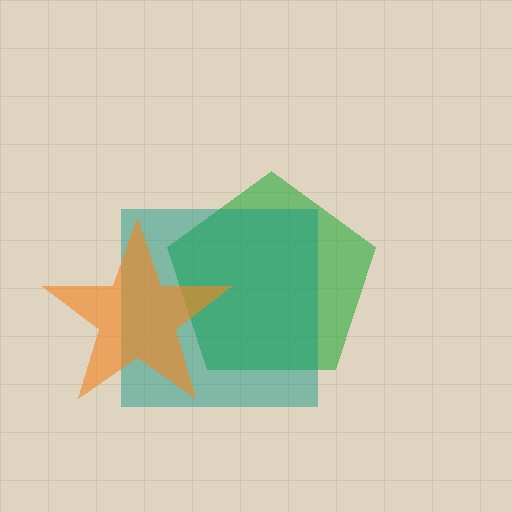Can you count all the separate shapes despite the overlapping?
Yes, there are 3 separate shapes.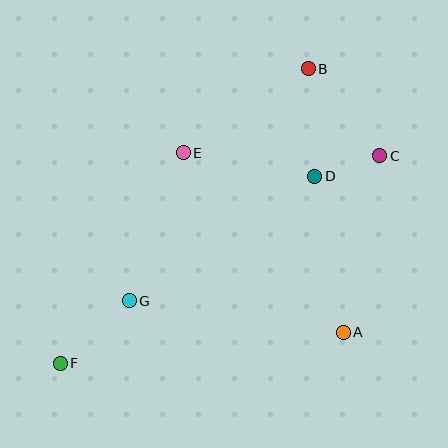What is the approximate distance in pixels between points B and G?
The distance between B and G is approximately 293 pixels.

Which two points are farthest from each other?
Points B and F are farthest from each other.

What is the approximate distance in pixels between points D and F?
The distance between D and F is approximately 316 pixels.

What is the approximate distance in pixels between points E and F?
The distance between E and F is approximately 244 pixels.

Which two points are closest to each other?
Points C and D are closest to each other.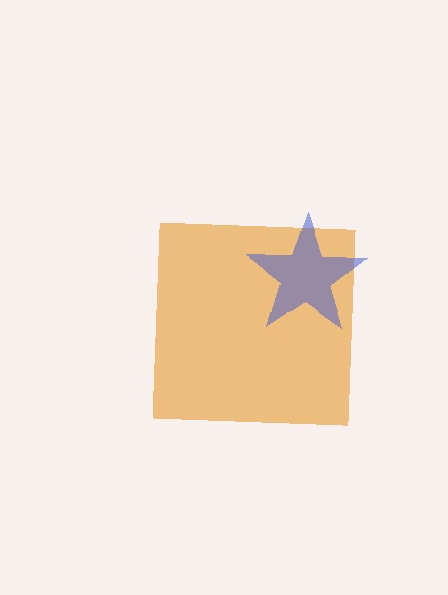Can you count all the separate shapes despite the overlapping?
Yes, there are 2 separate shapes.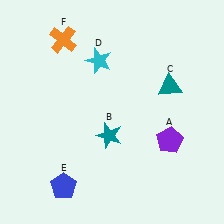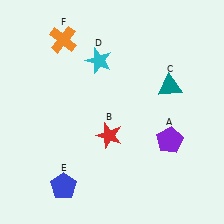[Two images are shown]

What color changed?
The star (B) changed from teal in Image 1 to red in Image 2.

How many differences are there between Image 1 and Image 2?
There is 1 difference between the two images.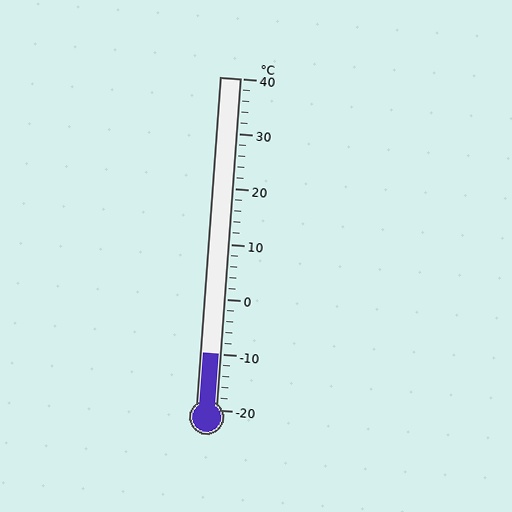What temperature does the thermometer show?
The thermometer shows approximately -10°C.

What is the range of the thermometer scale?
The thermometer scale ranges from -20°C to 40°C.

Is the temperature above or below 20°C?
The temperature is below 20°C.